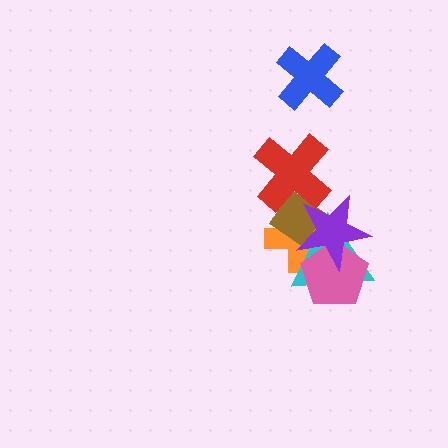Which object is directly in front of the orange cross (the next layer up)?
The brown diamond is directly in front of the orange cross.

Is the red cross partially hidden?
Yes, it is partially covered by another shape.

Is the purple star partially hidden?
No, no other shape covers it.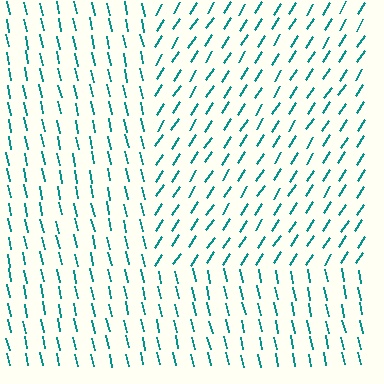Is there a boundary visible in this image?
Yes, there is a texture boundary formed by a change in line orientation.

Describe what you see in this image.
The image is filled with small teal line segments. A rectangle region in the image has lines oriented differently from the surrounding lines, creating a visible texture boundary.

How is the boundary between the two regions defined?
The boundary is defined purely by a change in line orientation (approximately 45 degrees difference). All lines are the same color and thickness.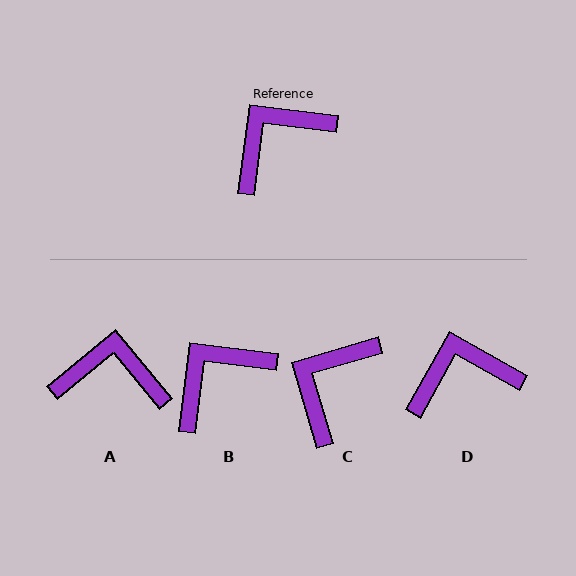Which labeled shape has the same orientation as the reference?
B.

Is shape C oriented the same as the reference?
No, it is off by about 23 degrees.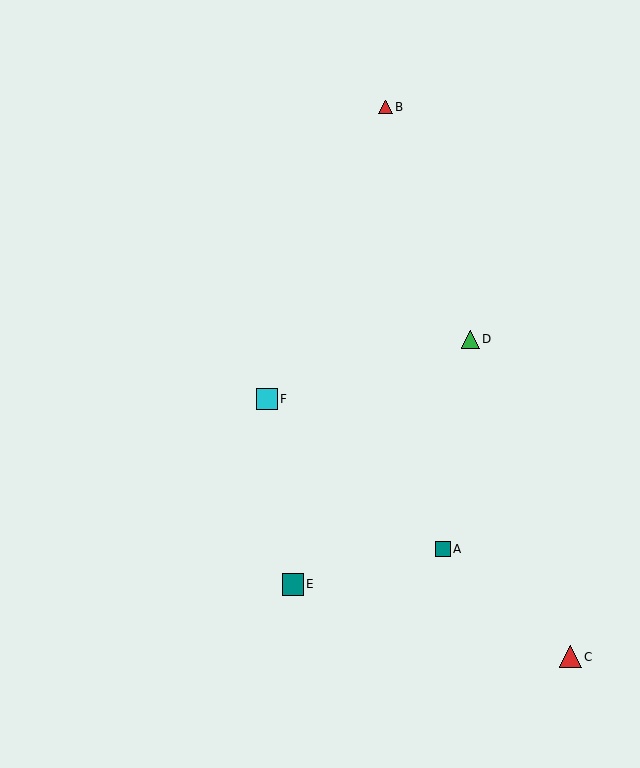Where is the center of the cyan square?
The center of the cyan square is at (267, 399).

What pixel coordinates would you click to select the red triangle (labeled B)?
Click at (385, 107) to select the red triangle B.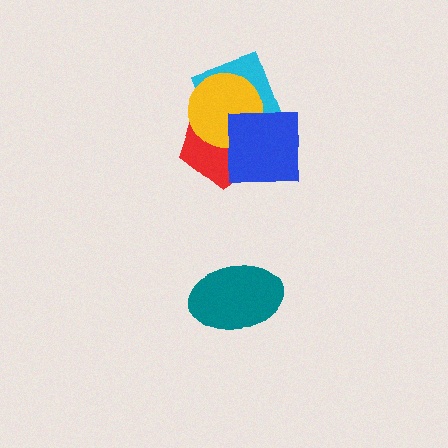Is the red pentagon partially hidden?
Yes, it is partially covered by another shape.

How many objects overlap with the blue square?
3 objects overlap with the blue square.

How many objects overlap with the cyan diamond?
3 objects overlap with the cyan diamond.